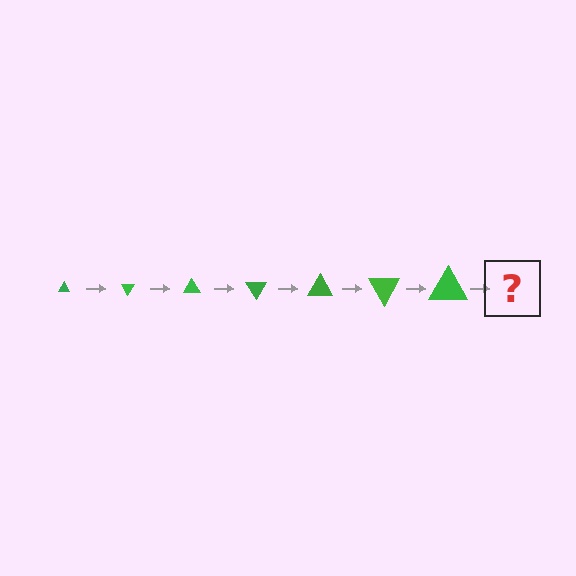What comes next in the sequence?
The next element should be a triangle, larger than the previous one and rotated 420 degrees from the start.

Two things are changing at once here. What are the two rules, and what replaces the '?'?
The two rules are that the triangle grows larger each step and it rotates 60 degrees each step. The '?' should be a triangle, larger than the previous one and rotated 420 degrees from the start.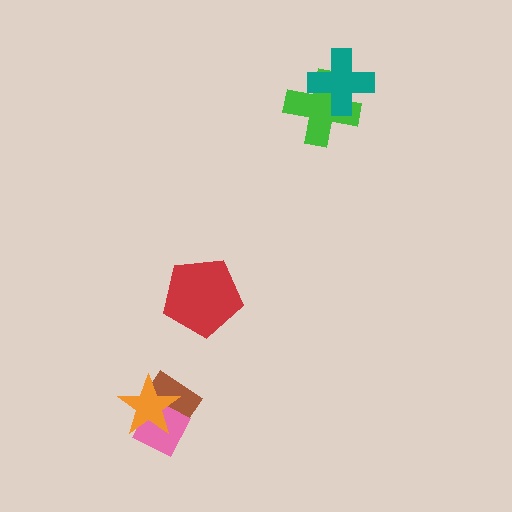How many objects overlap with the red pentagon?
0 objects overlap with the red pentagon.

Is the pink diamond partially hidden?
Yes, it is partially covered by another shape.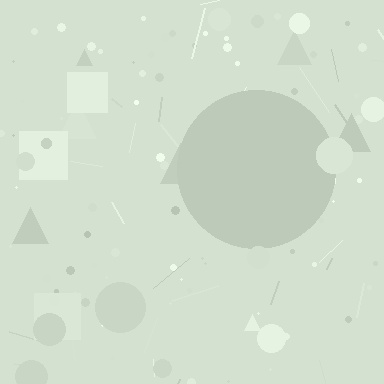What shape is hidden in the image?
A circle is hidden in the image.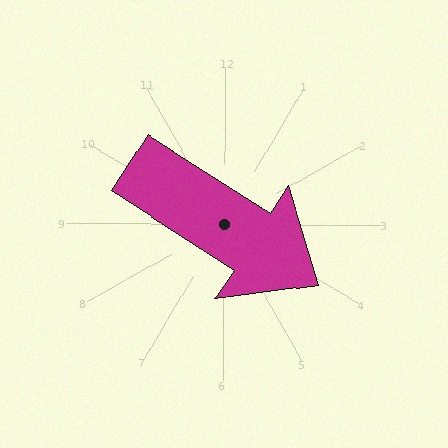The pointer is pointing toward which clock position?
Roughly 4 o'clock.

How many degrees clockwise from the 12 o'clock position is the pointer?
Approximately 123 degrees.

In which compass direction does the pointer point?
Southeast.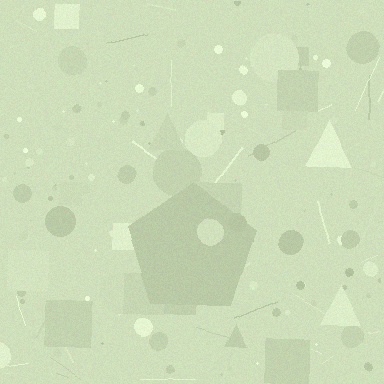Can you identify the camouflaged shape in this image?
The camouflaged shape is a pentagon.